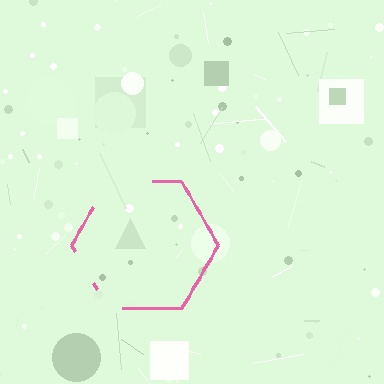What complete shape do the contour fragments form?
The contour fragments form a hexagon.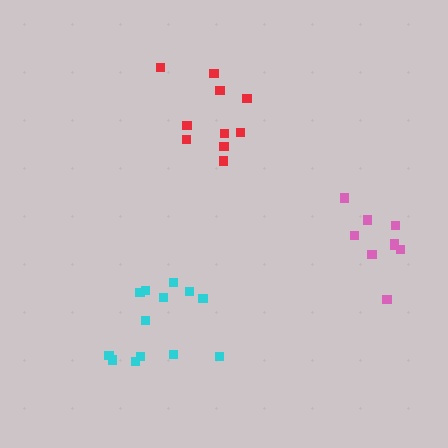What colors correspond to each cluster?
The clusters are colored: red, pink, cyan.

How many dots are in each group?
Group 1: 10 dots, Group 2: 9 dots, Group 3: 13 dots (32 total).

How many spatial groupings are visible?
There are 3 spatial groupings.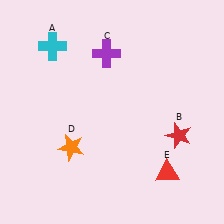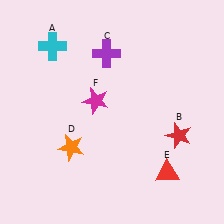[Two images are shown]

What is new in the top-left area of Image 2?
A magenta star (F) was added in the top-left area of Image 2.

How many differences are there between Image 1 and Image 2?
There is 1 difference between the two images.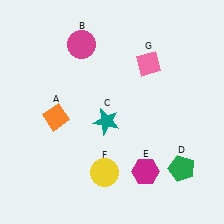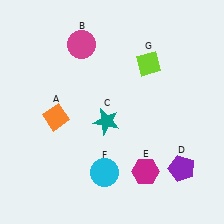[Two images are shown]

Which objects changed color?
D changed from green to purple. F changed from yellow to cyan. G changed from pink to lime.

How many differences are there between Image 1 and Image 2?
There are 3 differences between the two images.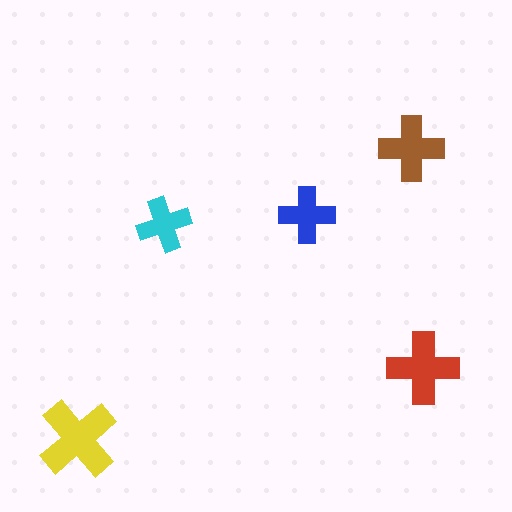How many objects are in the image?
There are 5 objects in the image.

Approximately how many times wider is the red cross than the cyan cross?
About 1.5 times wider.